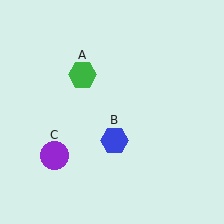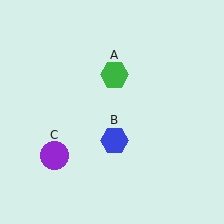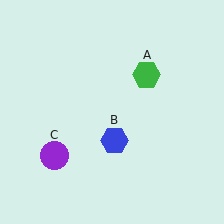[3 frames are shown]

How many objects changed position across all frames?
1 object changed position: green hexagon (object A).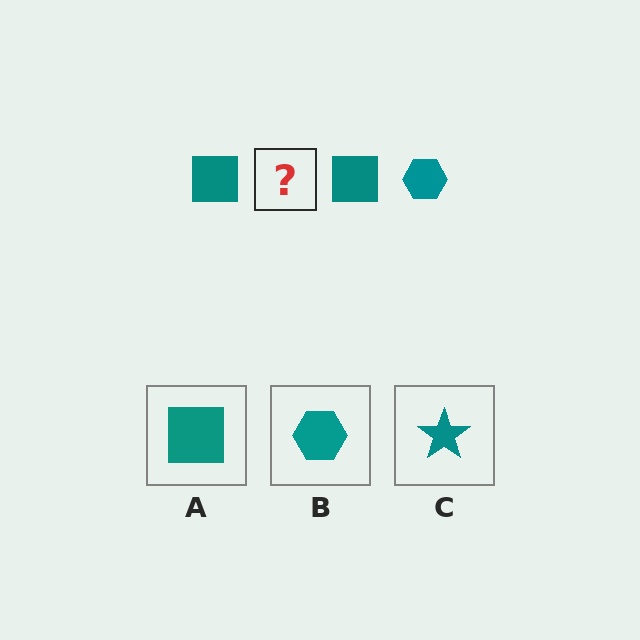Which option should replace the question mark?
Option B.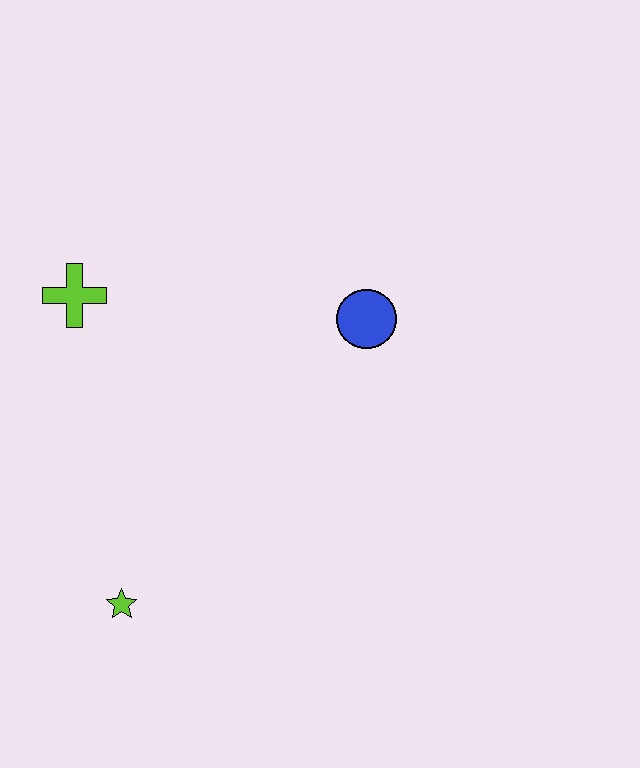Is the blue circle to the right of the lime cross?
Yes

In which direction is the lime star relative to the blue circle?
The lime star is below the blue circle.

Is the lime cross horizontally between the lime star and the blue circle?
No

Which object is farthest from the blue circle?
The lime star is farthest from the blue circle.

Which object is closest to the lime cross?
The blue circle is closest to the lime cross.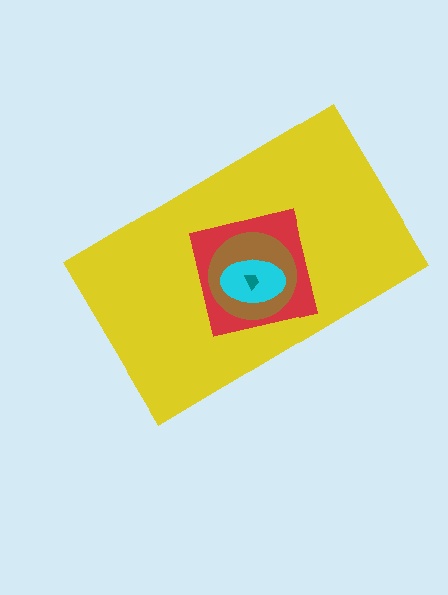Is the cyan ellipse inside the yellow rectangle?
Yes.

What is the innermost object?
The teal trapezoid.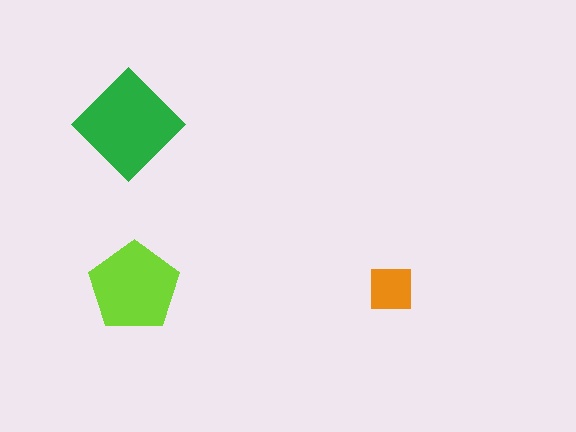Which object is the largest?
The green diamond.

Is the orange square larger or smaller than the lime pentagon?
Smaller.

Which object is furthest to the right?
The orange square is rightmost.